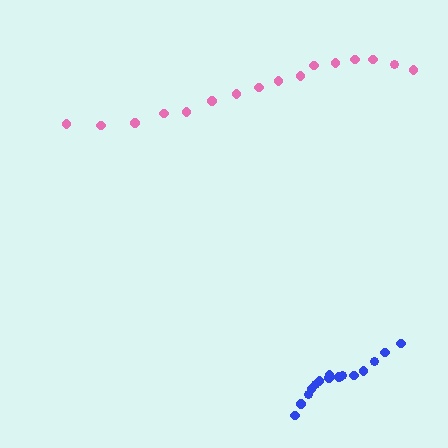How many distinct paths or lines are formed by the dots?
There are 2 distinct paths.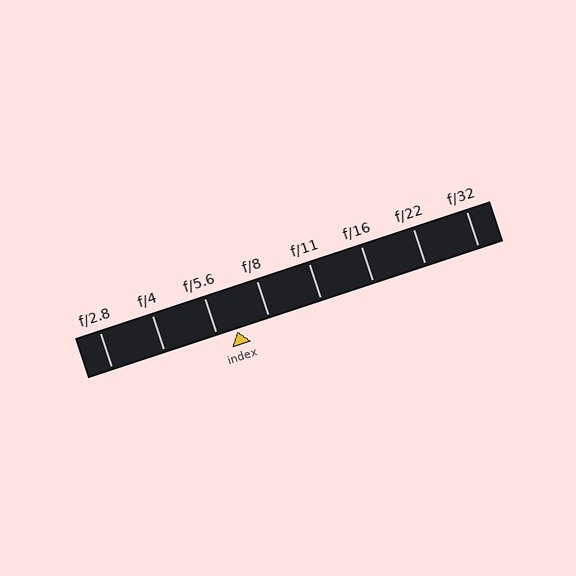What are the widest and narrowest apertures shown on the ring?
The widest aperture shown is f/2.8 and the narrowest is f/32.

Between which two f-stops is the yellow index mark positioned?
The index mark is between f/5.6 and f/8.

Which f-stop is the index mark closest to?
The index mark is closest to f/5.6.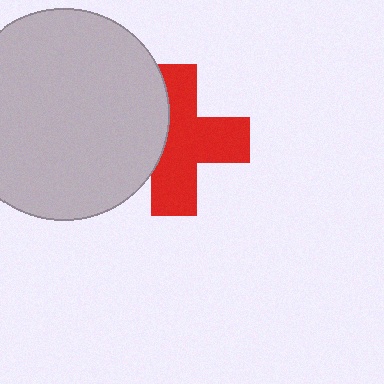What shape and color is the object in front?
The object in front is a light gray circle.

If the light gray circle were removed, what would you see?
You would see the complete red cross.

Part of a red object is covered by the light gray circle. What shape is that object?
It is a cross.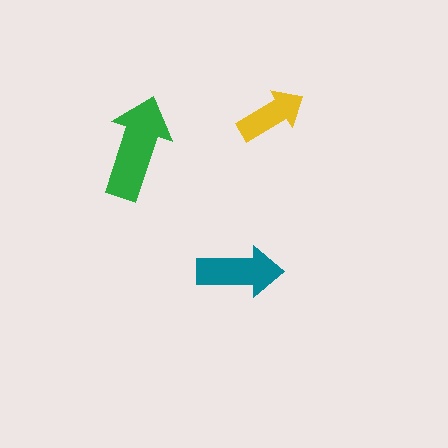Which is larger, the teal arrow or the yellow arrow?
The teal one.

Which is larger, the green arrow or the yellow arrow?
The green one.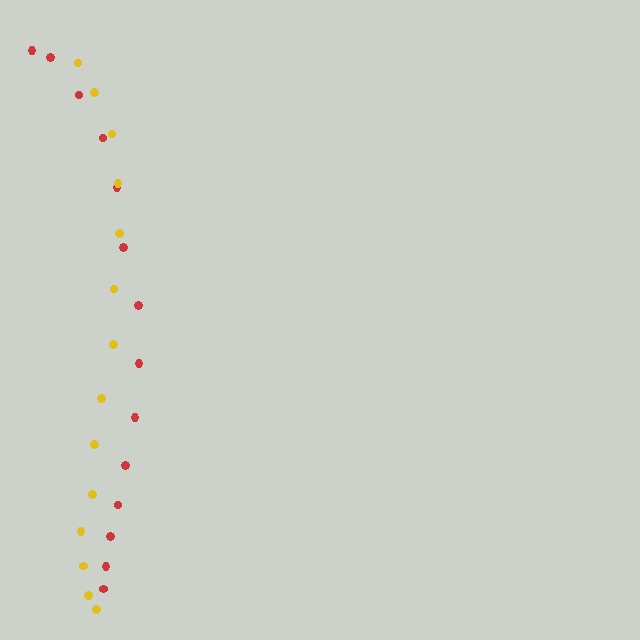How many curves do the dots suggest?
There are 2 distinct paths.